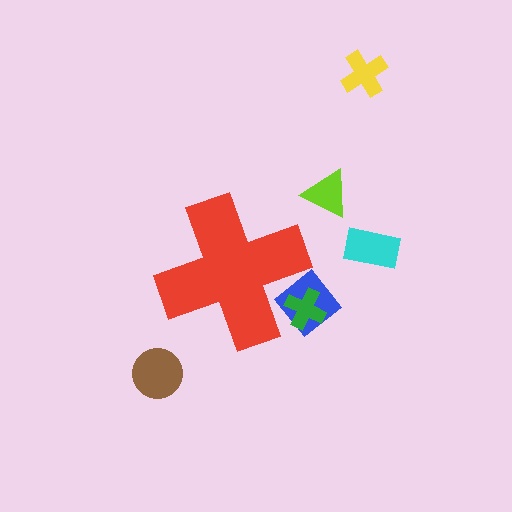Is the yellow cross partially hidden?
No, the yellow cross is fully visible.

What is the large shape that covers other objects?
A red cross.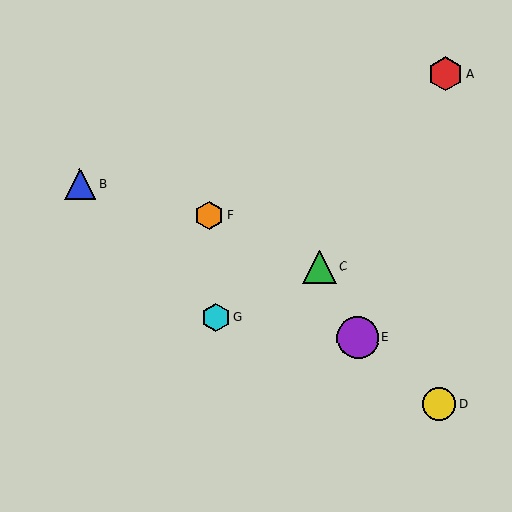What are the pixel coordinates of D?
Object D is at (439, 404).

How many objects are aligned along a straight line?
3 objects (D, E, F) are aligned along a straight line.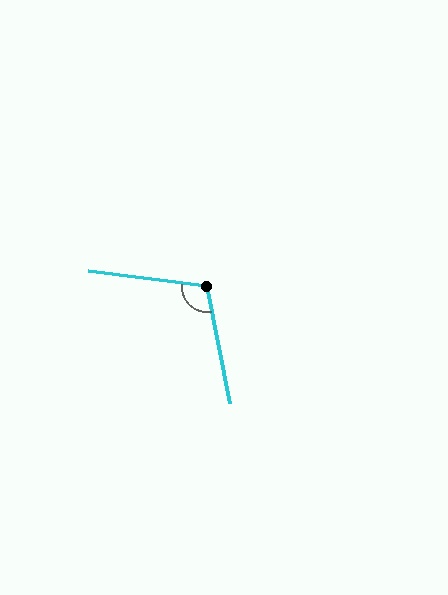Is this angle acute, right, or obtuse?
It is obtuse.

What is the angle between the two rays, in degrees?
Approximately 108 degrees.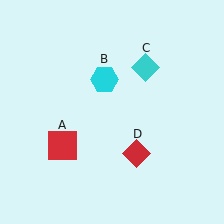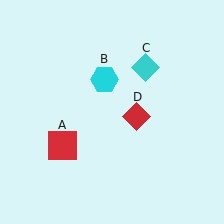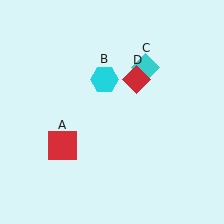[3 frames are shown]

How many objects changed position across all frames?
1 object changed position: red diamond (object D).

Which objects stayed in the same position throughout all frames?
Red square (object A) and cyan hexagon (object B) and cyan diamond (object C) remained stationary.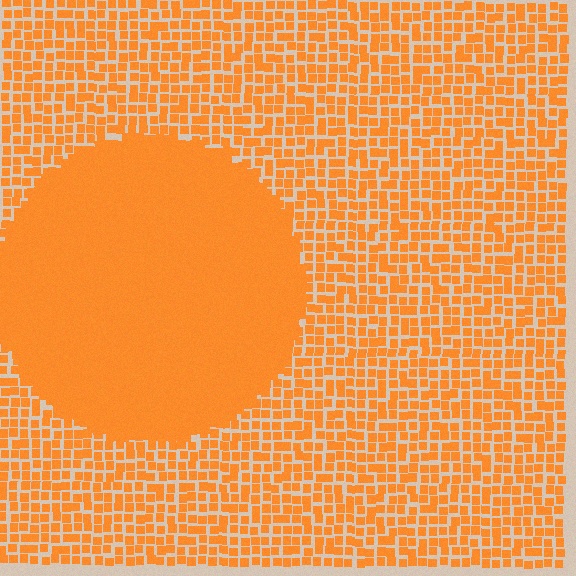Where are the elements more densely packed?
The elements are more densely packed inside the circle boundary.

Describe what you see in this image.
The image contains small orange elements arranged at two different densities. A circle-shaped region is visible where the elements are more densely packed than the surrounding area.